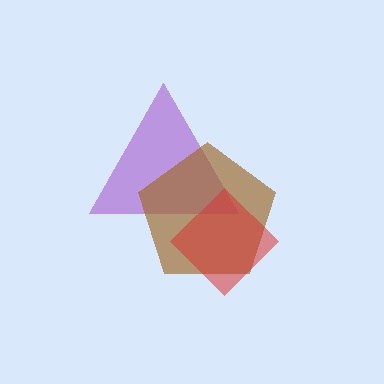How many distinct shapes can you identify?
There are 3 distinct shapes: a purple triangle, a brown pentagon, a red diamond.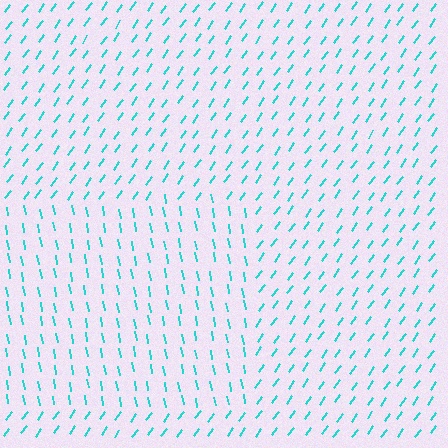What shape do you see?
I see a rectangle.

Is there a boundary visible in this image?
Yes, there is a texture boundary formed by a change in line orientation.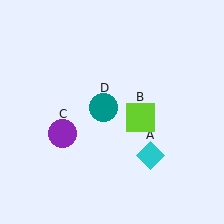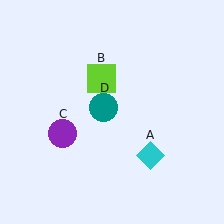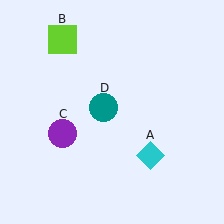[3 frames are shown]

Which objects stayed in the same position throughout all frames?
Cyan diamond (object A) and purple circle (object C) and teal circle (object D) remained stationary.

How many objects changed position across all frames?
1 object changed position: lime square (object B).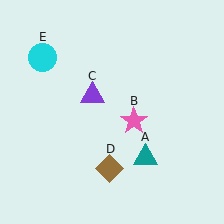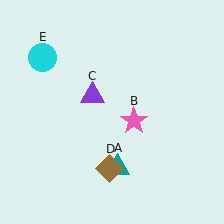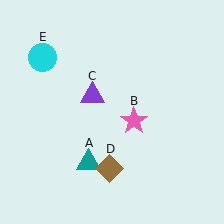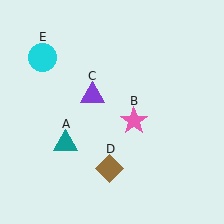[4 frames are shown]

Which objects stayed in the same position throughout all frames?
Pink star (object B) and purple triangle (object C) and brown diamond (object D) and cyan circle (object E) remained stationary.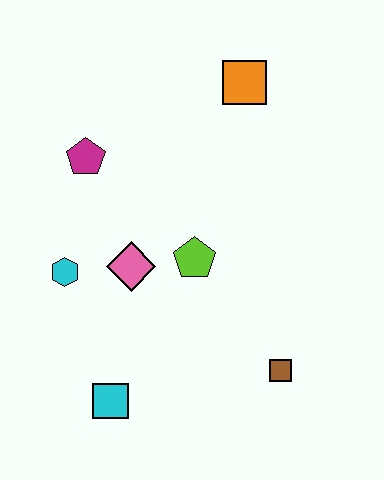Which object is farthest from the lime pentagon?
The orange square is farthest from the lime pentagon.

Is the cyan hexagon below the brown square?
No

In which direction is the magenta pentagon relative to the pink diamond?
The magenta pentagon is above the pink diamond.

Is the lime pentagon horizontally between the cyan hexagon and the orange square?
Yes